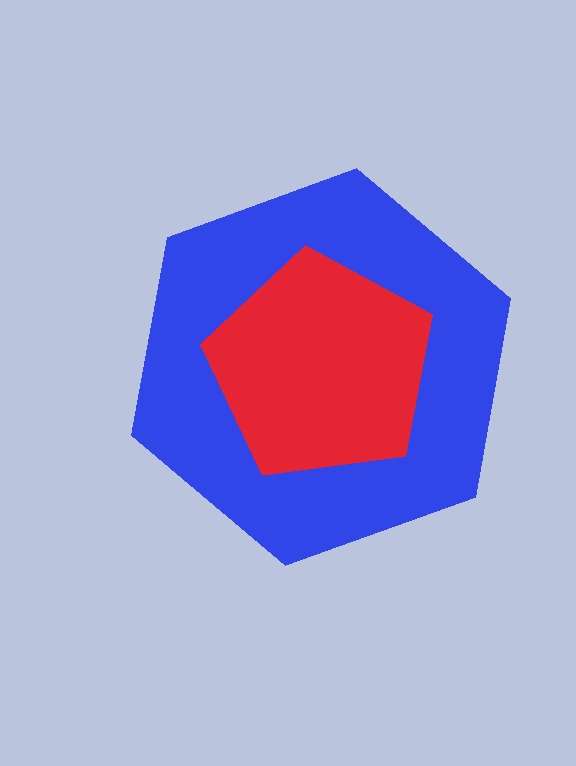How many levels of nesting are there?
2.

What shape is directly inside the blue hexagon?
The red pentagon.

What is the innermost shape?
The red pentagon.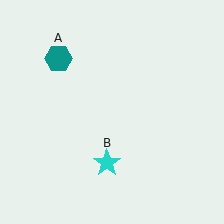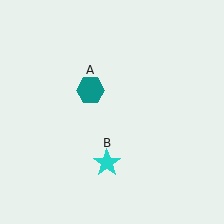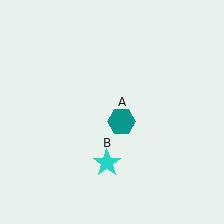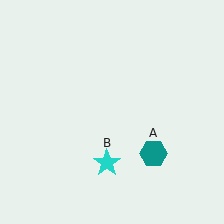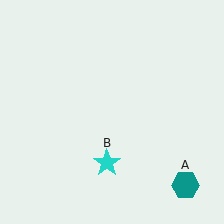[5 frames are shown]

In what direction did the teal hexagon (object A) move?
The teal hexagon (object A) moved down and to the right.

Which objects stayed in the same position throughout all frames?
Cyan star (object B) remained stationary.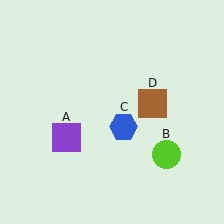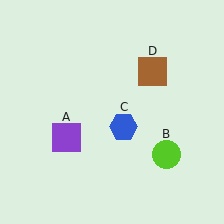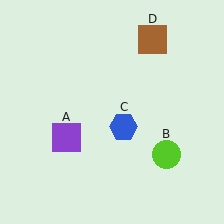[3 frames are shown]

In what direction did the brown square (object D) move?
The brown square (object D) moved up.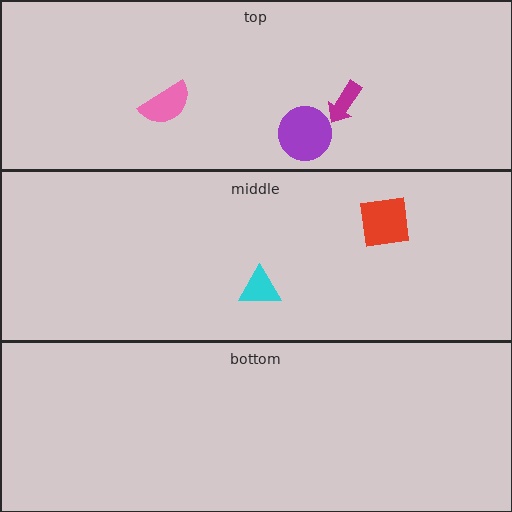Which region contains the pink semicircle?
The top region.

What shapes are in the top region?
The pink semicircle, the purple circle, the magenta arrow.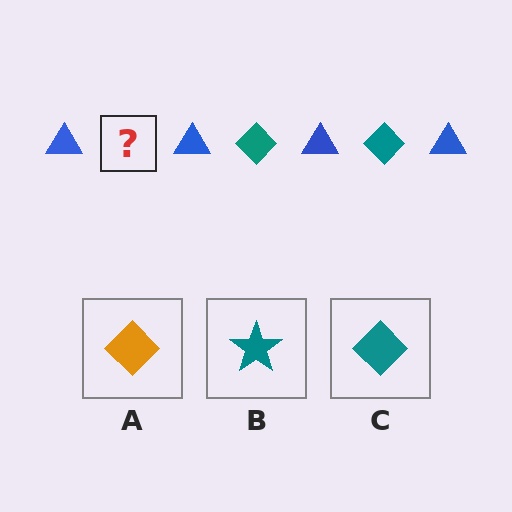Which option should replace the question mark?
Option C.